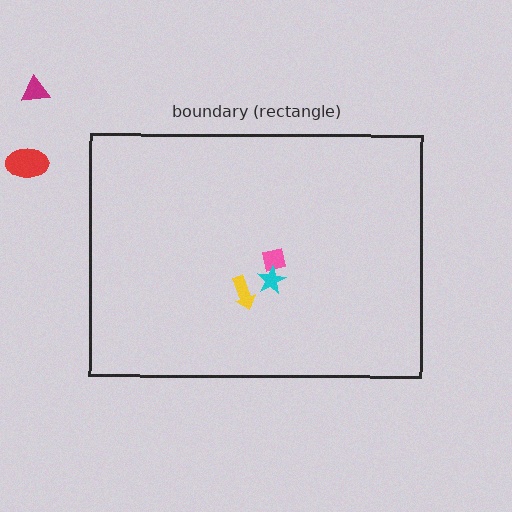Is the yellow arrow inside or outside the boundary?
Inside.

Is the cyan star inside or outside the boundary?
Inside.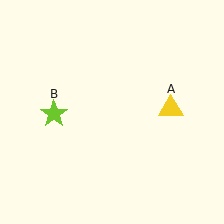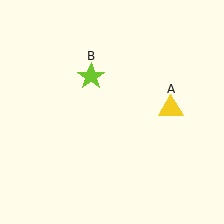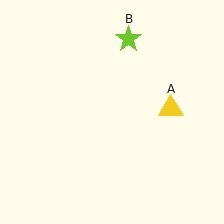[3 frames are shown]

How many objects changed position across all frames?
1 object changed position: lime star (object B).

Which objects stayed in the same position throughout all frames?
Yellow triangle (object A) remained stationary.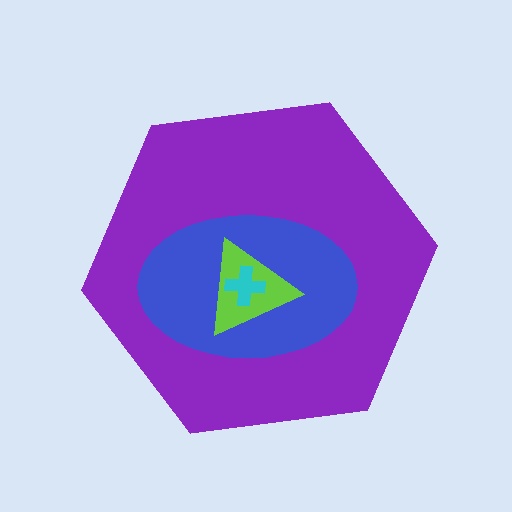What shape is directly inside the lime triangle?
The cyan cross.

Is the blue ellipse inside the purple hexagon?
Yes.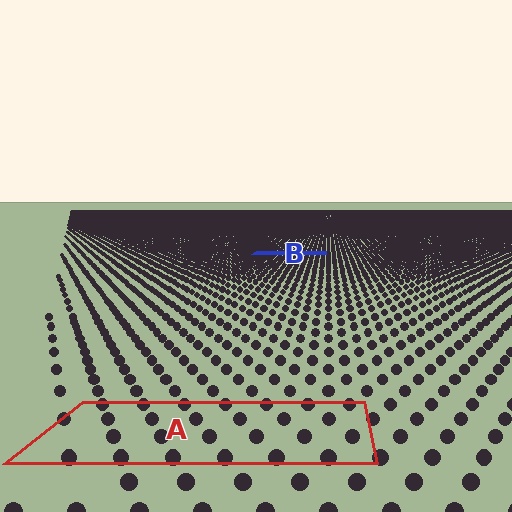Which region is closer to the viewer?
Region A is closer. The texture elements there are larger and more spread out.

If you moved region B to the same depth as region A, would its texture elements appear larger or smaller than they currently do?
They would appear larger. At a closer depth, the same texture elements are projected at a bigger on-screen size.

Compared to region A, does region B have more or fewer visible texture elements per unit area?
Region B has more texture elements per unit area — they are packed more densely because it is farther away.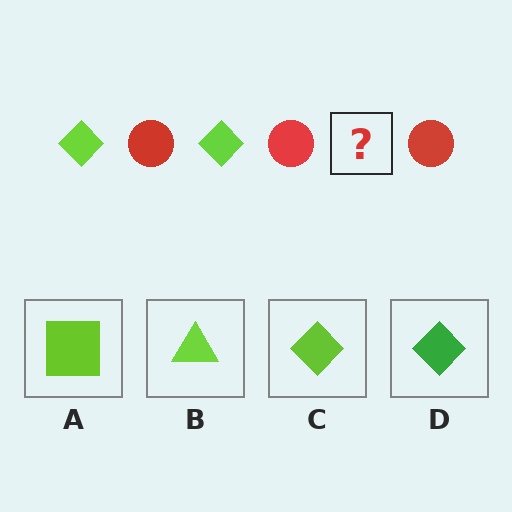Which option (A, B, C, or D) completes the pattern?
C.